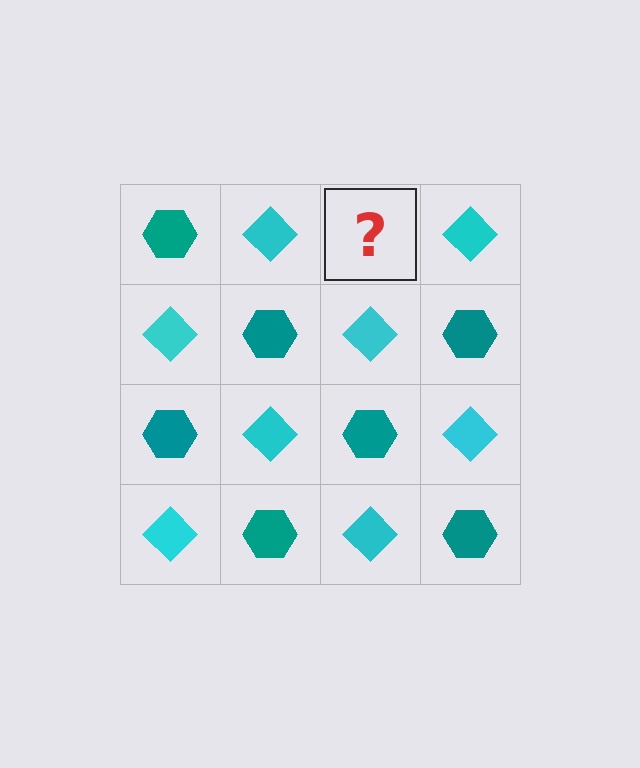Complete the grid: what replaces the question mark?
The question mark should be replaced with a teal hexagon.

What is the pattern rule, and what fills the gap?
The rule is that it alternates teal hexagon and cyan diamond in a checkerboard pattern. The gap should be filled with a teal hexagon.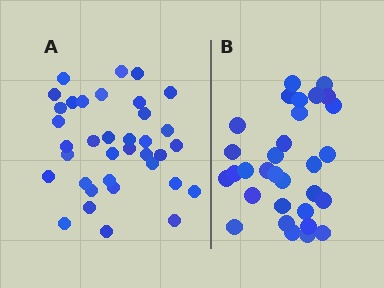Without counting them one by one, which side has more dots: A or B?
Region A (the left region) has more dots.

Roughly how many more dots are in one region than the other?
Region A has about 5 more dots than region B.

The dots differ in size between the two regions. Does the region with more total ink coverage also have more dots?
No. Region B has more total ink coverage because its dots are larger, but region A actually contains more individual dots. Total area can be misleading — the number of items is what matters here.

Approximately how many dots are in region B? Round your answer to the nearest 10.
About 30 dots. (The exact count is 31, which rounds to 30.)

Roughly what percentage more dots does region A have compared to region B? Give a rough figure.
About 15% more.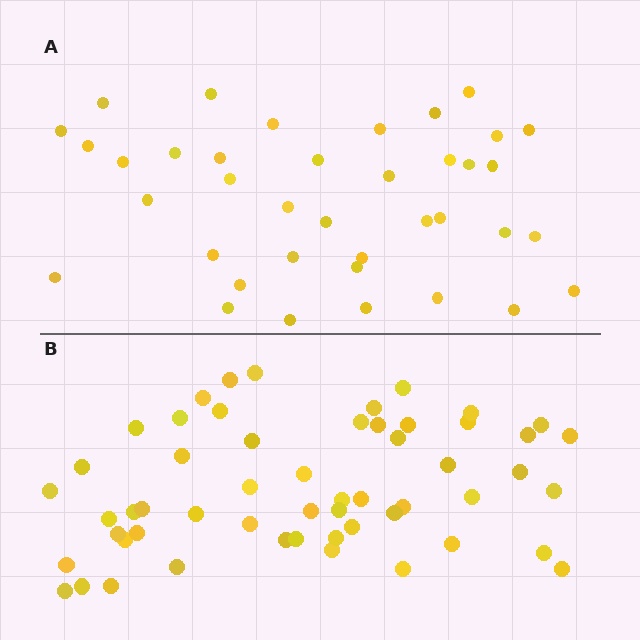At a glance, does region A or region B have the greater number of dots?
Region B (the bottom region) has more dots.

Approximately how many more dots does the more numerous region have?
Region B has approximately 15 more dots than region A.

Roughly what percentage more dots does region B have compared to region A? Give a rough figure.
About 45% more.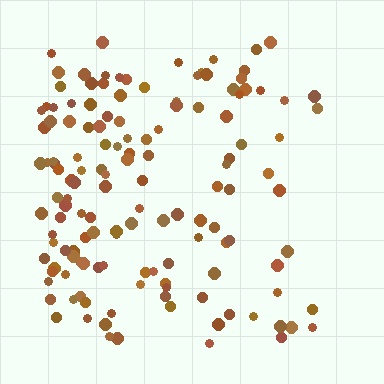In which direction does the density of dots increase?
From right to left, with the left side densest.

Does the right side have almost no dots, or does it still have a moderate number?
Still a moderate number, just noticeably fewer than the left.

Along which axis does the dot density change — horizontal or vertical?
Horizontal.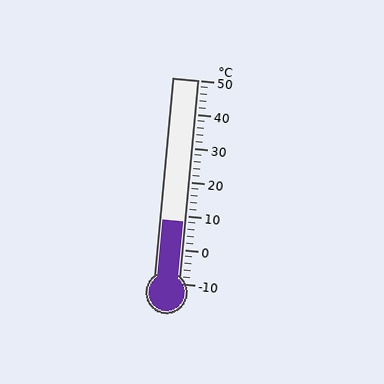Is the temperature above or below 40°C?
The temperature is below 40°C.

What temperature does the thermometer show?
The thermometer shows approximately 8°C.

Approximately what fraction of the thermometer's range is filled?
The thermometer is filled to approximately 30% of its range.